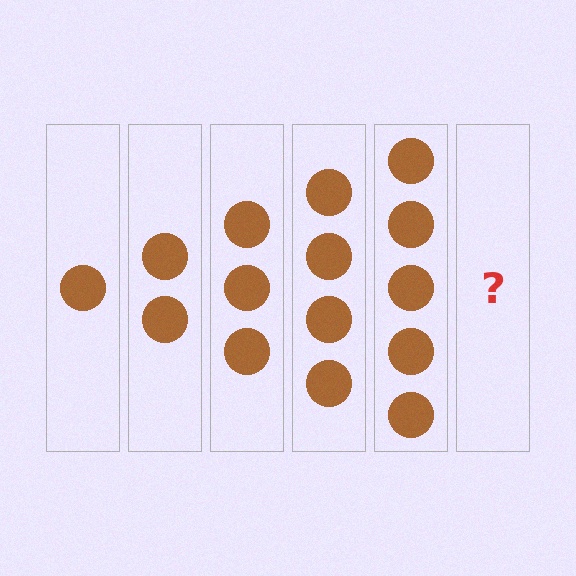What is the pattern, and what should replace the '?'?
The pattern is that each step adds one more circle. The '?' should be 6 circles.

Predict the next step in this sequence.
The next step is 6 circles.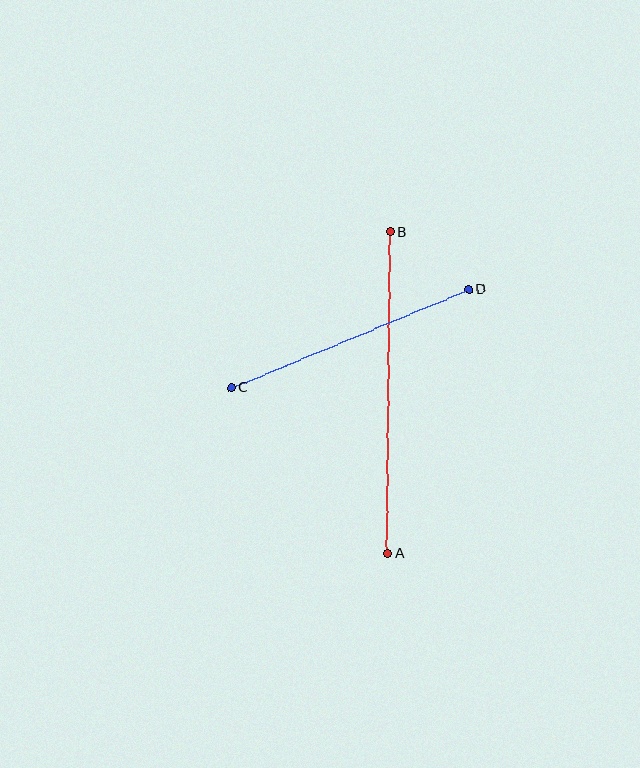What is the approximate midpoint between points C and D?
The midpoint is at approximately (350, 338) pixels.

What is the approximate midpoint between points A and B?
The midpoint is at approximately (389, 393) pixels.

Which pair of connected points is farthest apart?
Points A and B are farthest apart.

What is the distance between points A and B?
The distance is approximately 322 pixels.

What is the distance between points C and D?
The distance is approximately 257 pixels.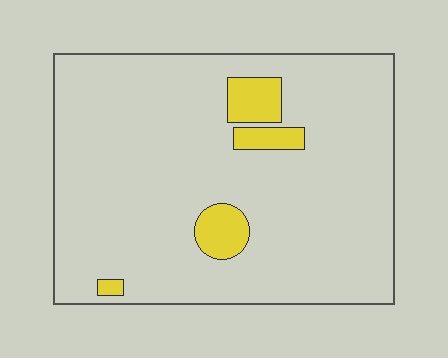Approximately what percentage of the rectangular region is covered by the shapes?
Approximately 10%.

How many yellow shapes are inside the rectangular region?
4.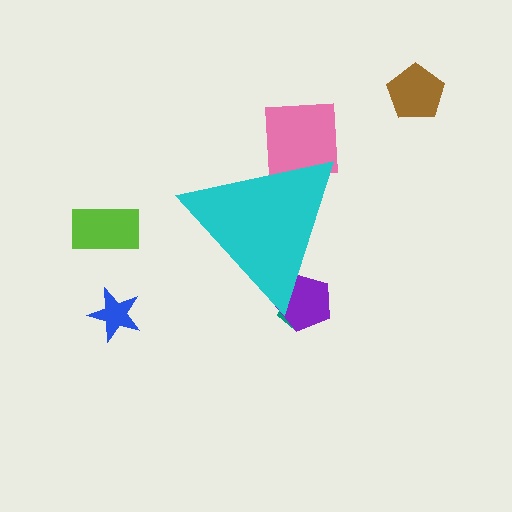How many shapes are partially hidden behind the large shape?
3 shapes are partially hidden.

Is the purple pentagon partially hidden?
Yes, the purple pentagon is partially hidden behind the cyan triangle.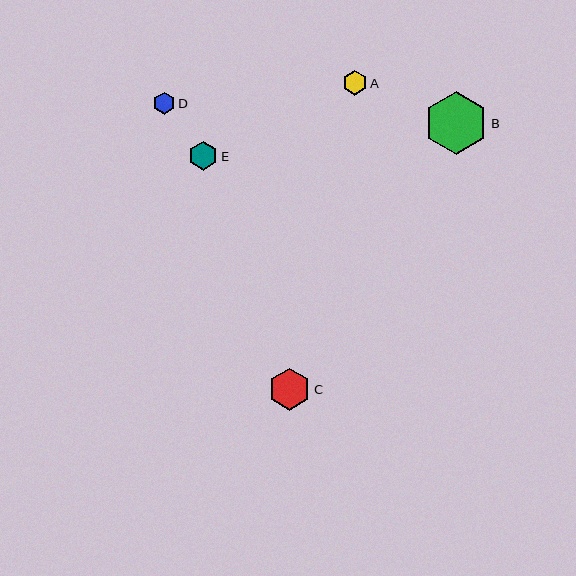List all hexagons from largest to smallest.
From largest to smallest: B, C, E, A, D.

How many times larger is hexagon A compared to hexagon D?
Hexagon A is approximately 1.1 times the size of hexagon D.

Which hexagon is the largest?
Hexagon B is the largest with a size of approximately 64 pixels.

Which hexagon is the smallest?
Hexagon D is the smallest with a size of approximately 22 pixels.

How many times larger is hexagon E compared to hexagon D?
Hexagon E is approximately 1.3 times the size of hexagon D.